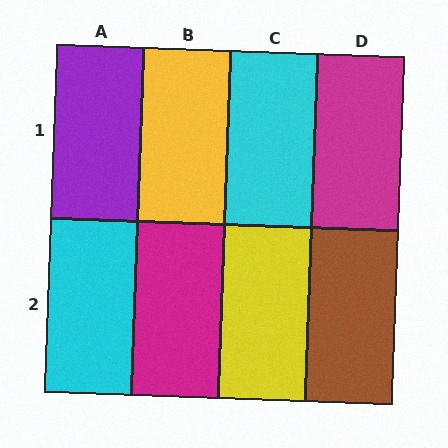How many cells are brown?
1 cell is brown.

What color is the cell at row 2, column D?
Brown.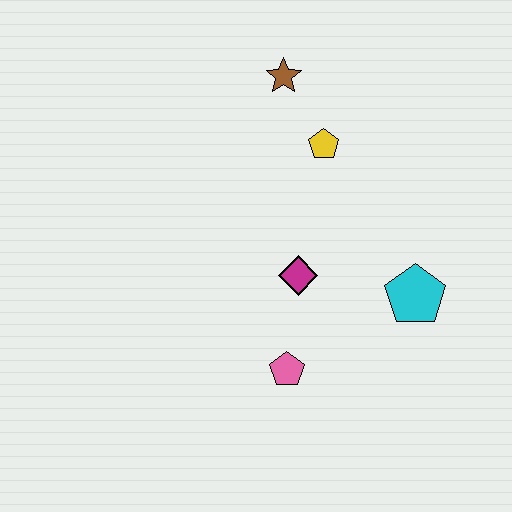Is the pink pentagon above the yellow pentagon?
No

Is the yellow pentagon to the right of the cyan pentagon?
No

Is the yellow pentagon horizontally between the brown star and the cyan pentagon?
Yes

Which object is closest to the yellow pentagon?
The brown star is closest to the yellow pentagon.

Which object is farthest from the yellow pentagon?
The pink pentagon is farthest from the yellow pentagon.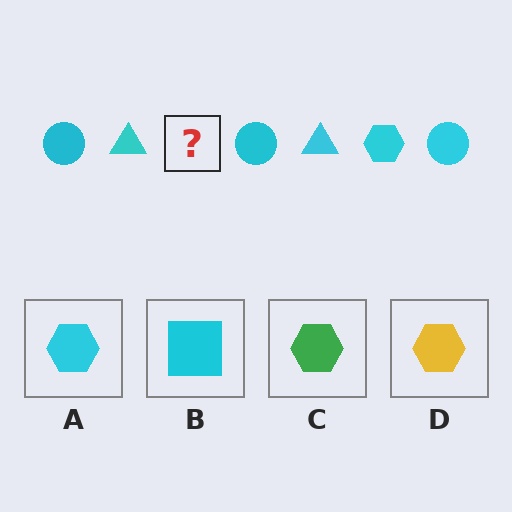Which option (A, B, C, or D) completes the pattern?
A.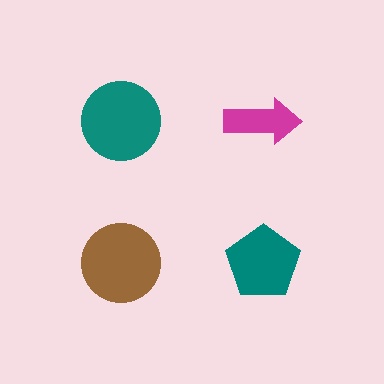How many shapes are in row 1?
2 shapes.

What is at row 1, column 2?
A magenta arrow.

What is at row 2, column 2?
A teal pentagon.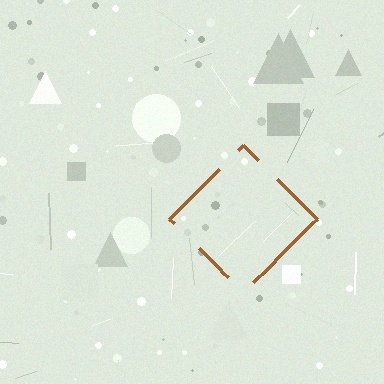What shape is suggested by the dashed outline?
The dashed outline suggests a diamond.